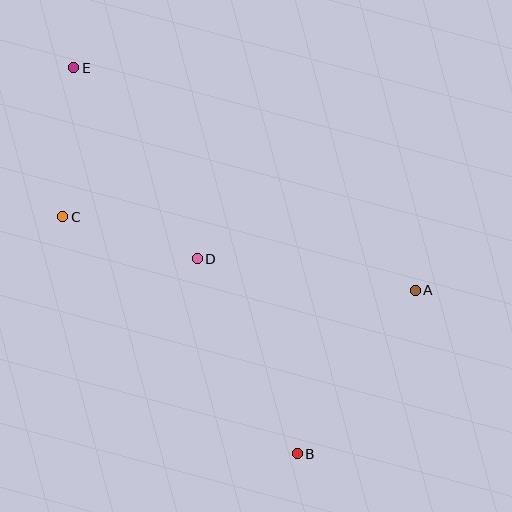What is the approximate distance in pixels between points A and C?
The distance between A and C is approximately 360 pixels.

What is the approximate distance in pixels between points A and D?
The distance between A and D is approximately 220 pixels.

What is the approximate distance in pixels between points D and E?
The distance between D and E is approximately 227 pixels.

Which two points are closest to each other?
Points C and D are closest to each other.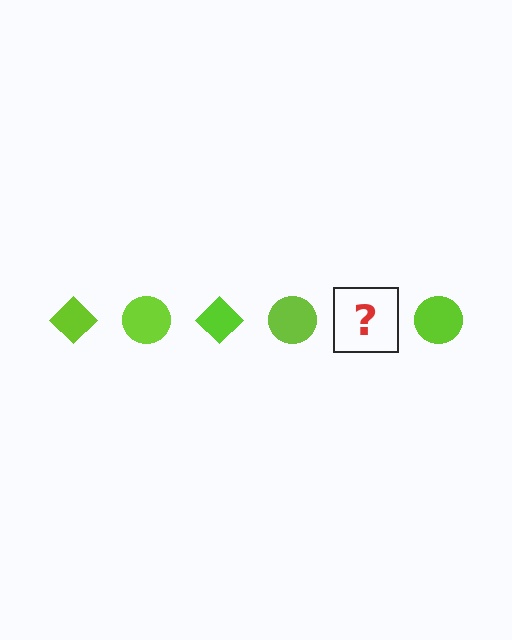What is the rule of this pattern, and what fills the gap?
The rule is that the pattern cycles through diamond, circle shapes in lime. The gap should be filled with a lime diamond.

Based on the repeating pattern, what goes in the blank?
The blank should be a lime diamond.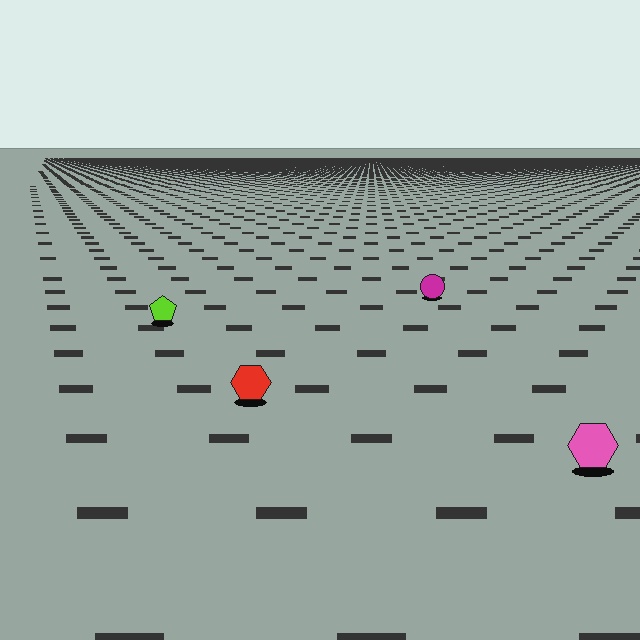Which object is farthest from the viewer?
The magenta circle is farthest from the viewer. It appears smaller and the ground texture around it is denser.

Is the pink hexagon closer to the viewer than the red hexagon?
Yes. The pink hexagon is closer — you can tell from the texture gradient: the ground texture is coarser near it.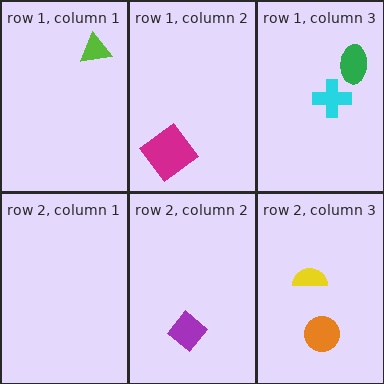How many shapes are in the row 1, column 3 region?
2.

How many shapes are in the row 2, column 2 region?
1.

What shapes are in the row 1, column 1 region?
The lime triangle.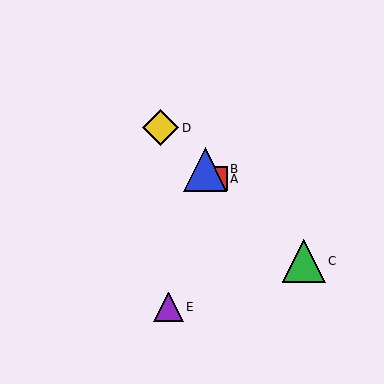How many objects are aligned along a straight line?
4 objects (A, B, C, D) are aligned along a straight line.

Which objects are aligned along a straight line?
Objects A, B, C, D are aligned along a straight line.